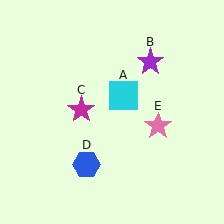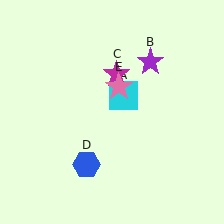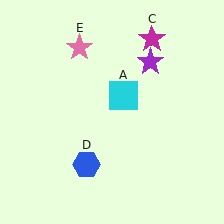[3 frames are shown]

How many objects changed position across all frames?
2 objects changed position: magenta star (object C), pink star (object E).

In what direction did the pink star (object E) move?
The pink star (object E) moved up and to the left.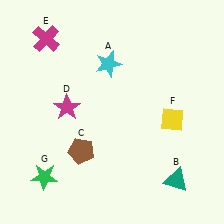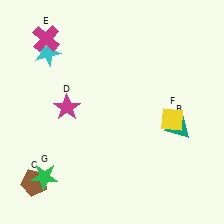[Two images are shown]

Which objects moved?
The objects that moved are: the cyan star (A), the teal triangle (B), the brown pentagon (C).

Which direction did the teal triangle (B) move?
The teal triangle (B) moved up.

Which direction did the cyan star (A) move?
The cyan star (A) moved left.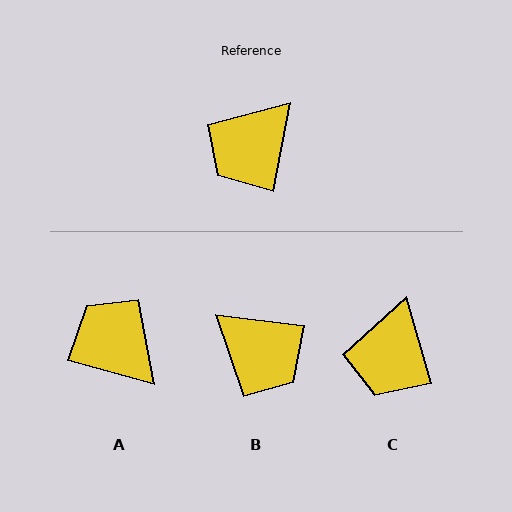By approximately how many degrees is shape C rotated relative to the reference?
Approximately 27 degrees counter-clockwise.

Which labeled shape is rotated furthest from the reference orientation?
A, about 94 degrees away.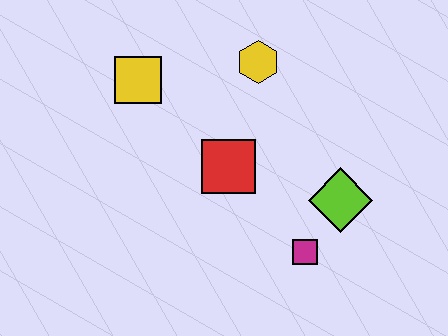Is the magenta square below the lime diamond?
Yes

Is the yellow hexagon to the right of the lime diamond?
No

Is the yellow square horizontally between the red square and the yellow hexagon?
No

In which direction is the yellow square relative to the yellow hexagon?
The yellow square is to the left of the yellow hexagon.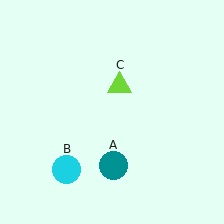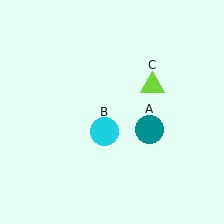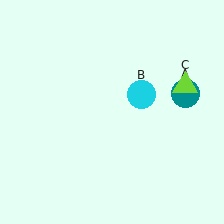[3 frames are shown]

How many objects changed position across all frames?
3 objects changed position: teal circle (object A), cyan circle (object B), lime triangle (object C).